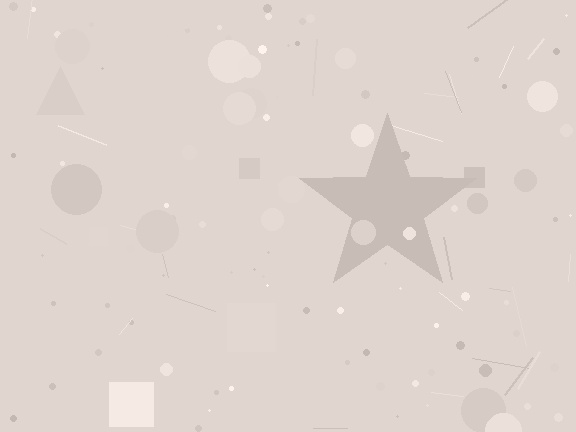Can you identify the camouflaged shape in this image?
The camouflaged shape is a star.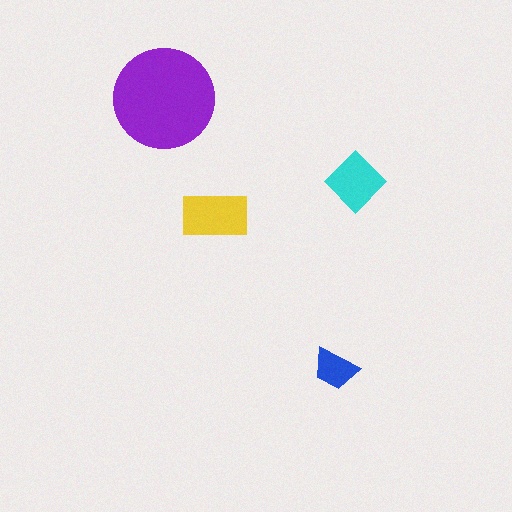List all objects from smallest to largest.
The blue trapezoid, the cyan diamond, the yellow rectangle, the purple circle.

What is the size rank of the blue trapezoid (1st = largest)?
4th.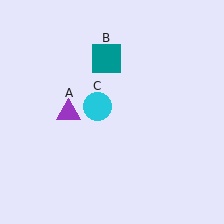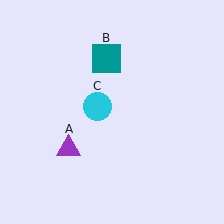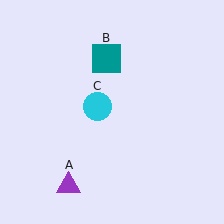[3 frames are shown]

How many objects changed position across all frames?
1 object changed position: purple triangle (object A).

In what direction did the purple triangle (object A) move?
The purple triangle (object A) moved down.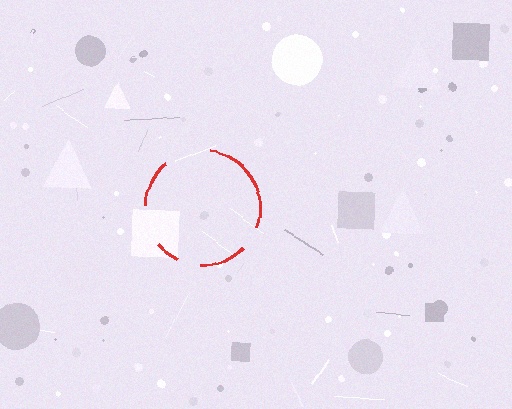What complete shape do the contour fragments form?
The contour fragments form a circle.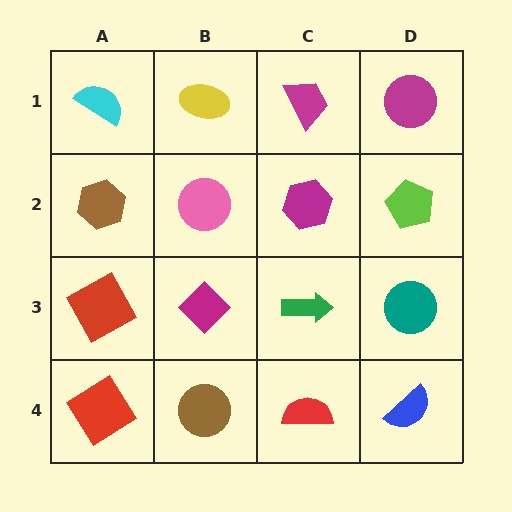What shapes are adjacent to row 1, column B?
A pink circle (row 2, column B), a cyan semicircle (row 1, column A), a magenta trapezoid (row 1, column C).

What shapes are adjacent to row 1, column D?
A lime pentagon (row 2, column D), a magenta trapezoid (row 1, column C).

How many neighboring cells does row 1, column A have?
2.